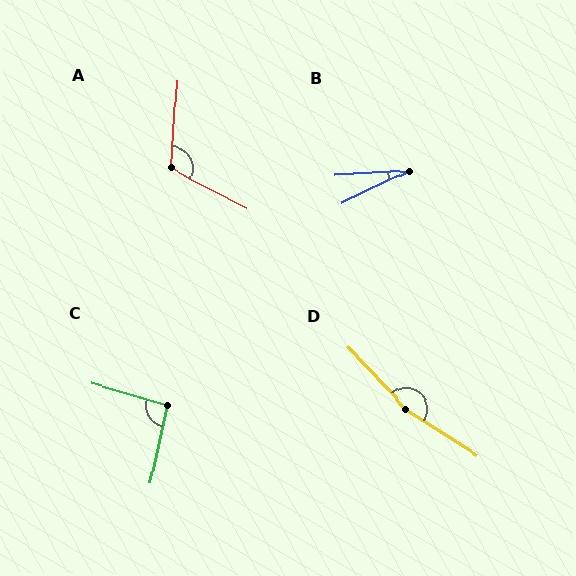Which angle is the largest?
D, at approximately 166 degrees.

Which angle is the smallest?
B, at approximately 23 degrees.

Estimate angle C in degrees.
Approximately 93 degrees.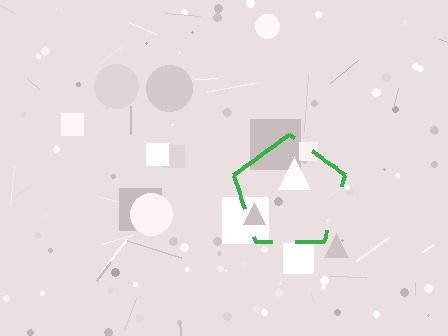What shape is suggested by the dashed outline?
The dashed outline suggests a pentagon.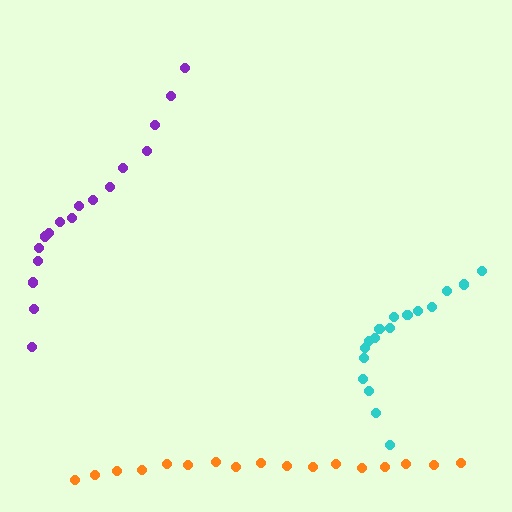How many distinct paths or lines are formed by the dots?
There are 3 distinct paths.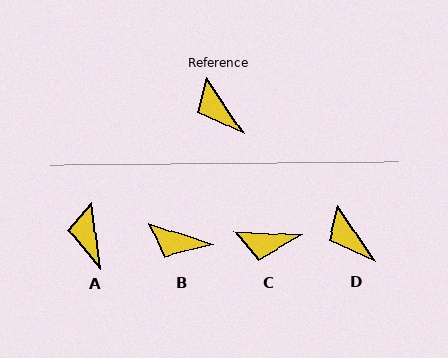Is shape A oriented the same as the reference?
No, it is off by about 27 degrees.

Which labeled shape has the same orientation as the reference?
D.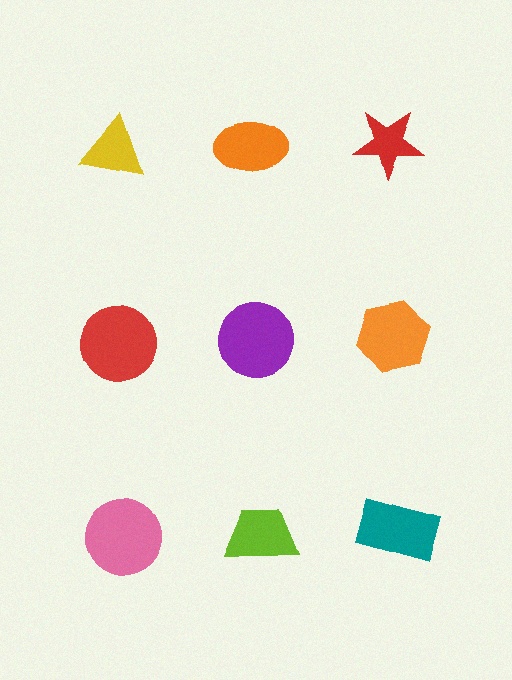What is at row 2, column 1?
A red circle.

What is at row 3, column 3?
A teal rectangle.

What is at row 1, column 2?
An orange ellipse.